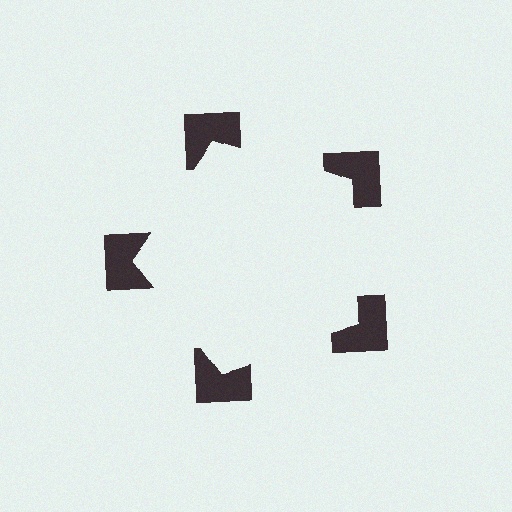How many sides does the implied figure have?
5 sides.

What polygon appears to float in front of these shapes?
An illusory pentagon — its edges are inferred from the aligned wedge cuts in the notched squares, not physically drawn.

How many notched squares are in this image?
There are 5 — one at each vertex of the illusory pentagon.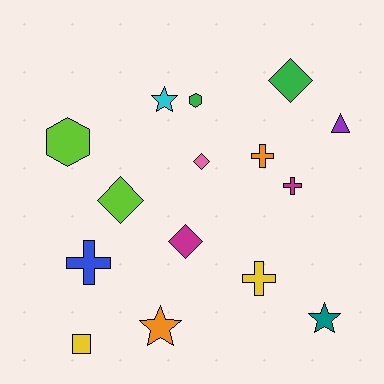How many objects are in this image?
There are 15 objects.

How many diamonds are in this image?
There are 4 diamonds.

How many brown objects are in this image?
There are no brown objects.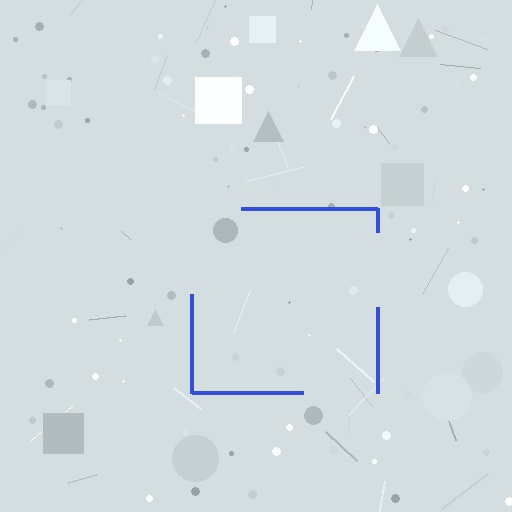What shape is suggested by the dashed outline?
The dashed outline suggests a square.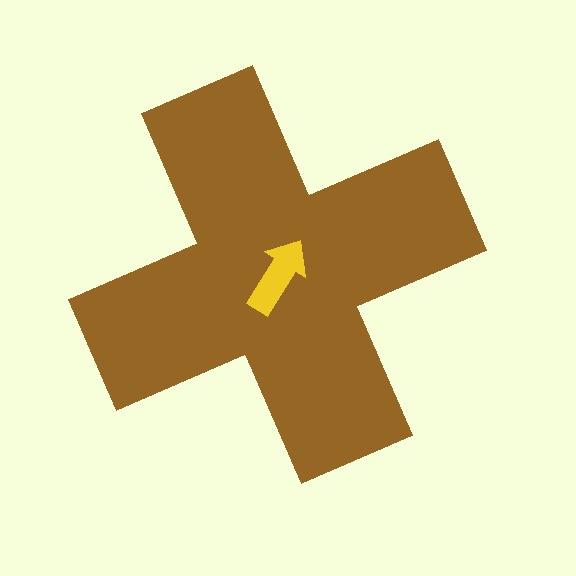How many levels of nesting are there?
2.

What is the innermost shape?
The yellow arrow.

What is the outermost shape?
The brown cross.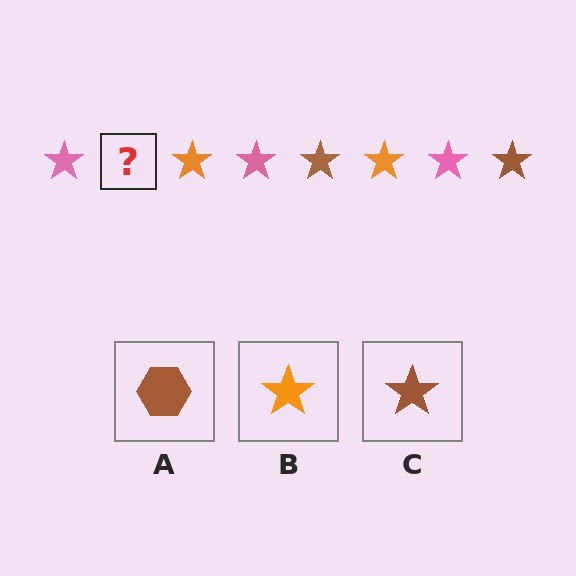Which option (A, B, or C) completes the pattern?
C.